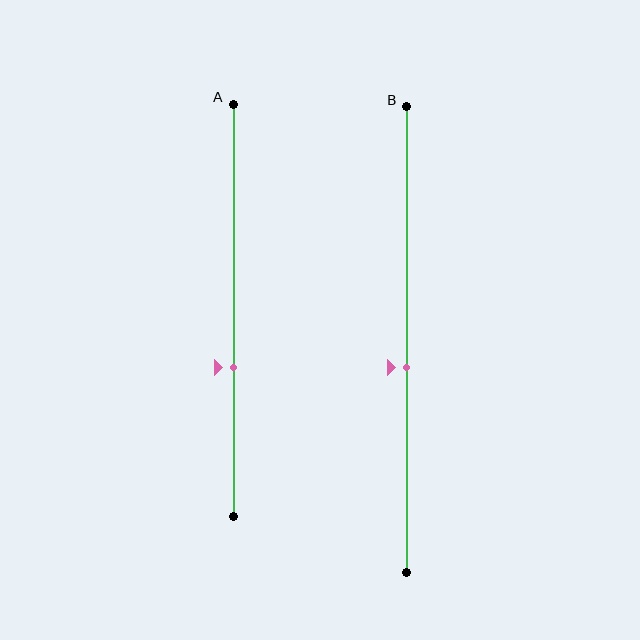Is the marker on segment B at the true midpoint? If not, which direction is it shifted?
No, the marker on segment B is shifted downward by about 6% of the segment length.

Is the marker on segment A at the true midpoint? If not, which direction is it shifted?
No, the marker on segment A is shifted downward by about 14% of the segment length.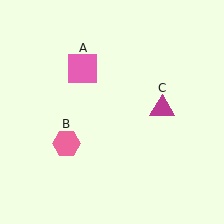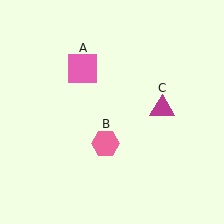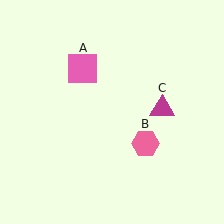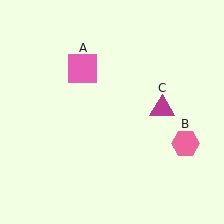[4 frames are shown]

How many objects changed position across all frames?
1 object changed position: pink hexagon (object B).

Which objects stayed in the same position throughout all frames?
Pink square (object A) and magenta triangle (object C) remained stationary.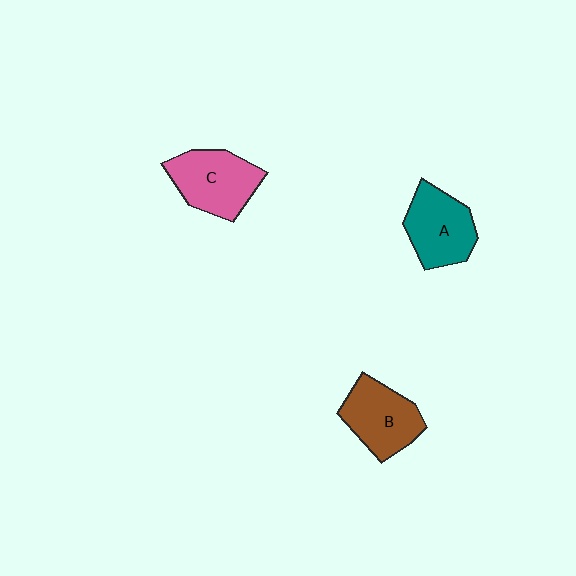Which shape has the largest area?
Shape C (pink).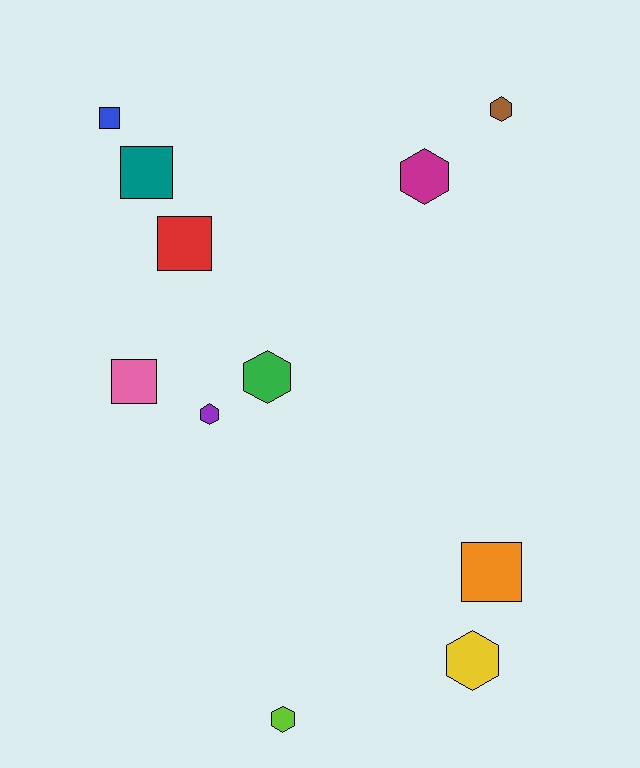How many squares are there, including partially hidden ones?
There are 5 squares.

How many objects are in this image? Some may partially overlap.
There are 11 objects.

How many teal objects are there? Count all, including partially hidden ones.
There is 1 teal object.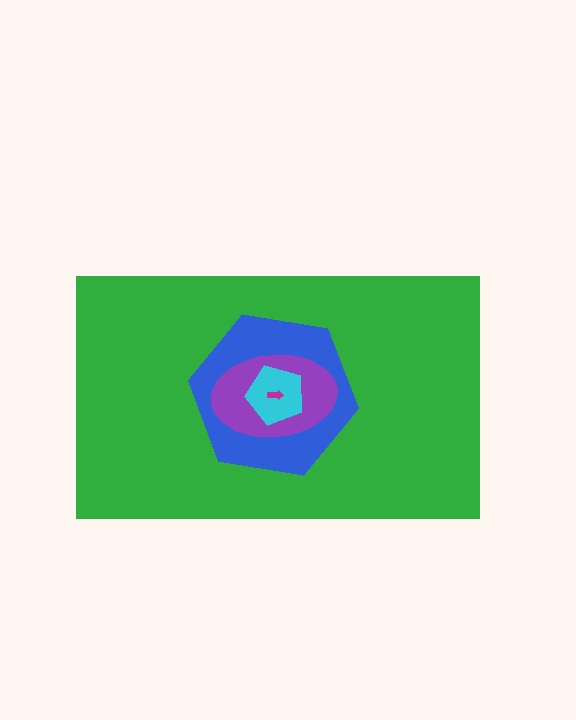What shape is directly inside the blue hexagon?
The purple ellipse.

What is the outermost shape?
The green rectangle.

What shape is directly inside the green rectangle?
The blue hexagon.